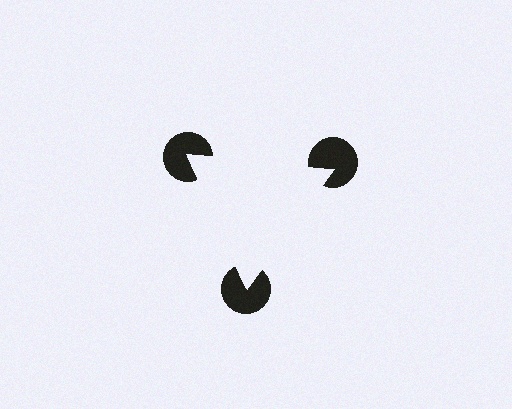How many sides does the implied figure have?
3 sides.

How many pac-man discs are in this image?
There are 3 — one at each vertex of the illusory triangle.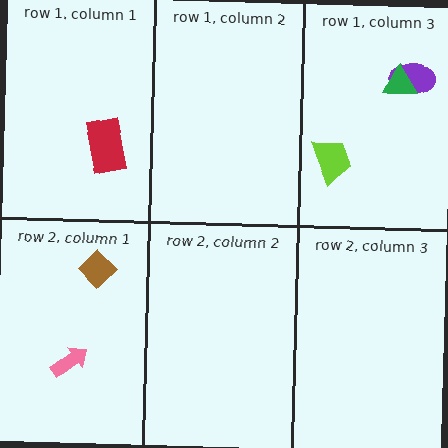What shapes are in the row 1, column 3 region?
The purple ellipse, the green triangle, the lime trapezoid.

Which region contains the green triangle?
The row 1, column 3 region.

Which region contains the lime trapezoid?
The row 1, column 3 region.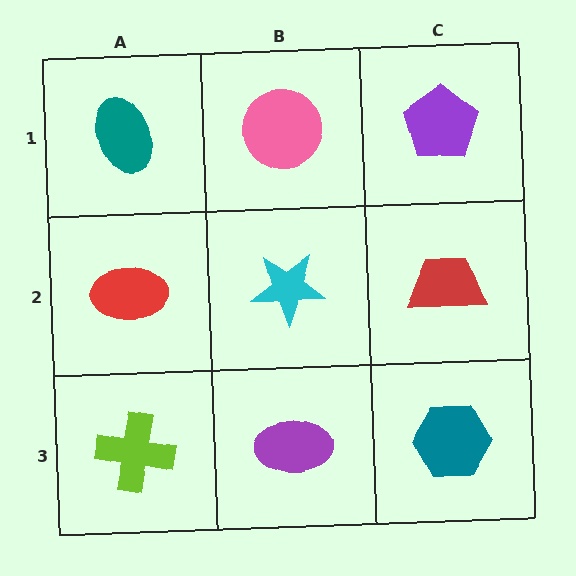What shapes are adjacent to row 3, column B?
A cyan star (row 2, column B), a lime cross (row 3, column A), a teal hexagon (row 3, column C).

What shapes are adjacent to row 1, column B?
A cyan star (row 2, column B), a teal ellipse (row 1, column A), a purple pentagon (row 1, column C).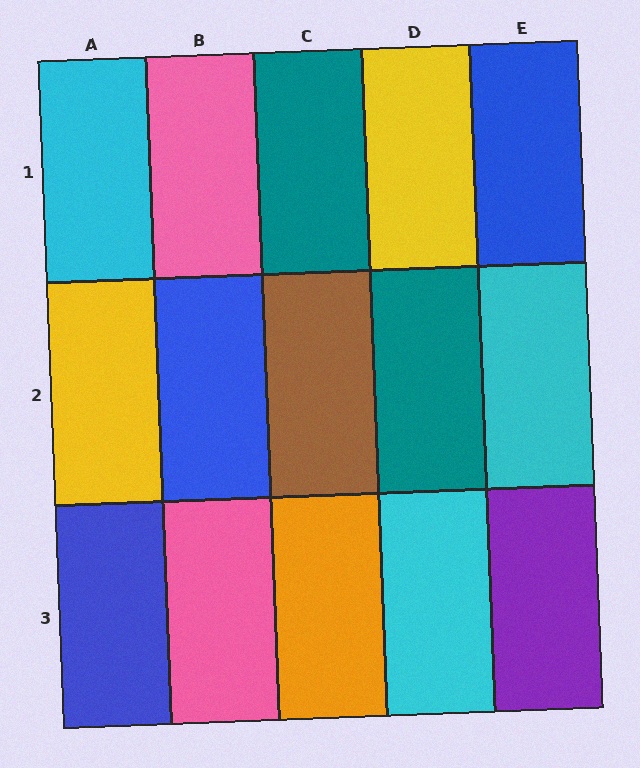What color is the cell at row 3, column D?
Cyan.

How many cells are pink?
2 cells are pink.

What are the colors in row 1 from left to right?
Cyan, pink, teal, yellow, blue.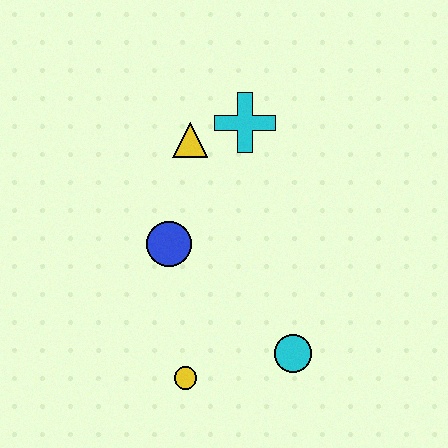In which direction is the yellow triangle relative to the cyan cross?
The yellow triangle is to the left of the cyan cross.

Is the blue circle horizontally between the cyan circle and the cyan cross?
No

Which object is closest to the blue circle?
The yellow triangle is closest to the blue circle.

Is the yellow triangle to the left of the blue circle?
No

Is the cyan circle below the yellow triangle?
Yes